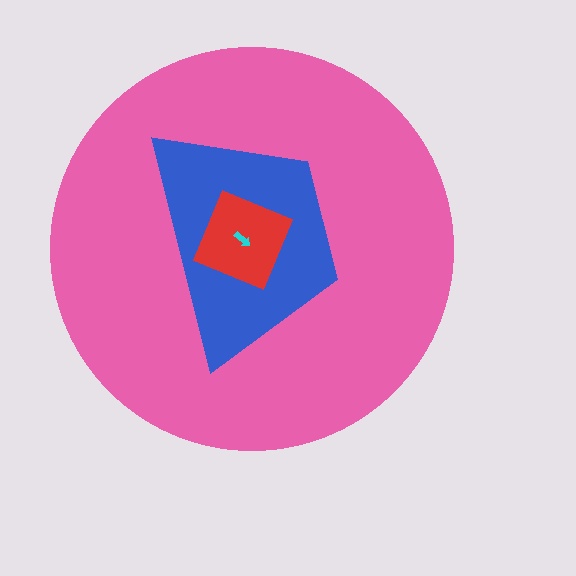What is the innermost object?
The cyan arrow.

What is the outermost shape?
The pink circle.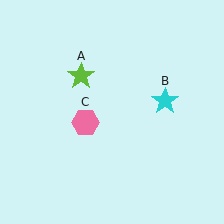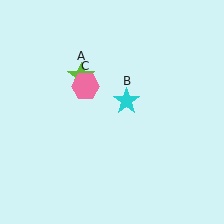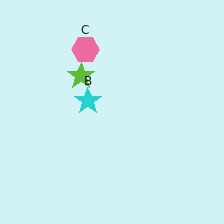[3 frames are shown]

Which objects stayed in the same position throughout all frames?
Lime star (object A) remained stationary.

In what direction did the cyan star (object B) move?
The cyan star (object B) moved left.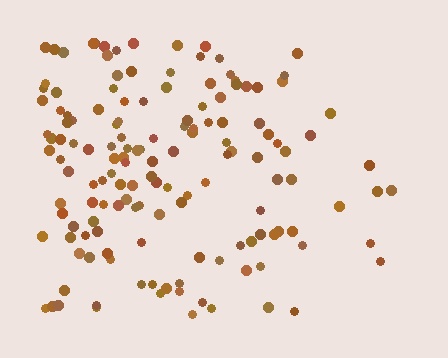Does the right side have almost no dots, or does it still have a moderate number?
Still a moderate number, just noticeably fewer than the left.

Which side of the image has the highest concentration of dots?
The left.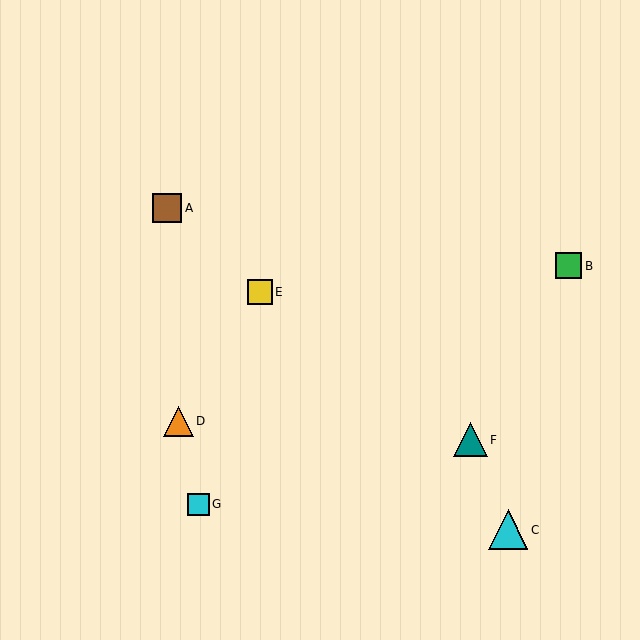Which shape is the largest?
The cyan triangle (labeled C) is the largest.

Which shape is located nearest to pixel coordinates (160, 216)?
The brown square (labeled A) at (167, 208) is nearest to that location.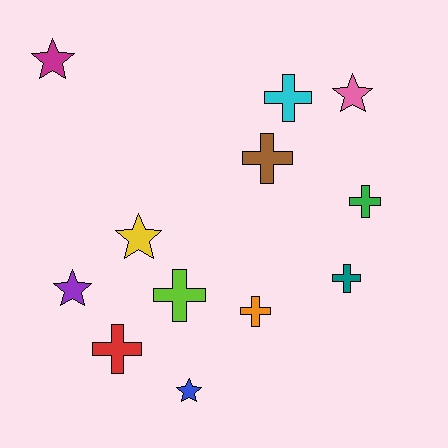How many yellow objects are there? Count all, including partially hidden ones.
There is 1 yellow object.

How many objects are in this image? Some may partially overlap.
There are 12 objects.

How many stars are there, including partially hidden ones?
There are 5 stars.